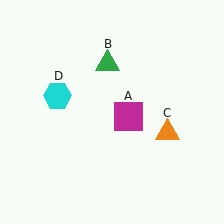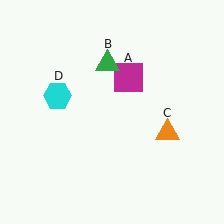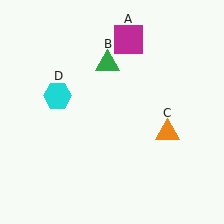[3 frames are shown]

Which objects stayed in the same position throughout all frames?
Green triangle (object B) and orange triangle (object C) and cyan hexagon (object D) remained stationary.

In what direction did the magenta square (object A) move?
The magenta square (object A) moved up.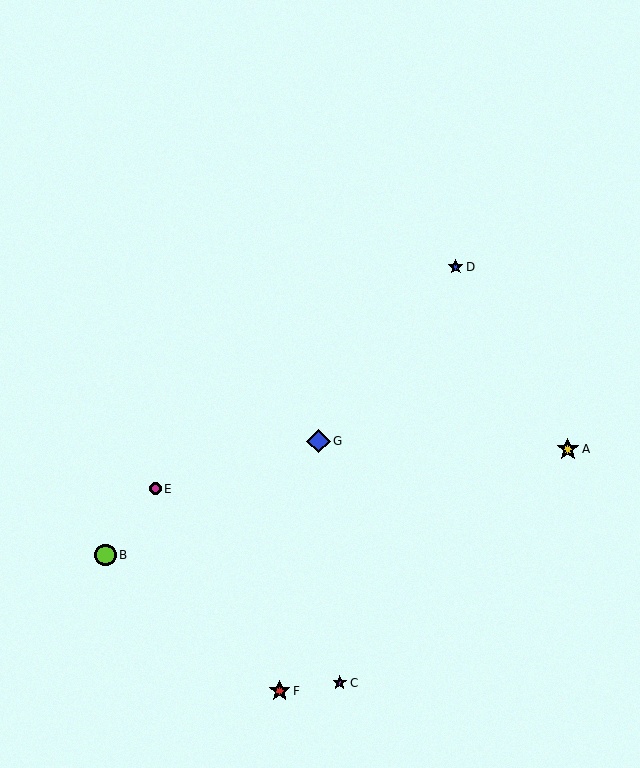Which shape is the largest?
The blue diamond (labeled G) is the largest.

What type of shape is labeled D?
Shape D is a blue star.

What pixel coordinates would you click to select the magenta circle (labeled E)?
Click at (155, 489) to select the magenta circle E.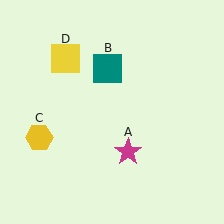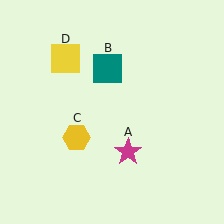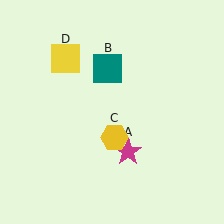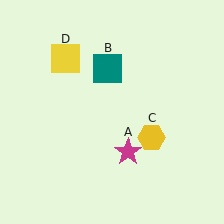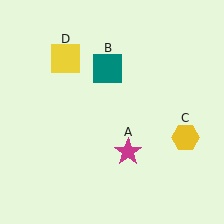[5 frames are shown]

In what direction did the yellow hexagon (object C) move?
The yellow hexagon (object C) moved right.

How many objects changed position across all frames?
1 object changed position: yellow hexagon (object C).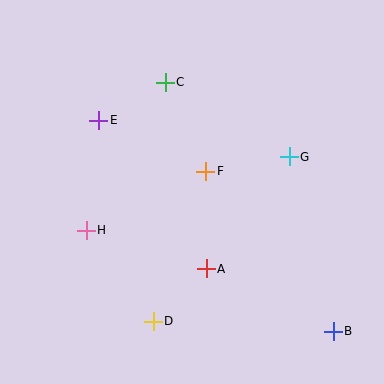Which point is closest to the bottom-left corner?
Point D is closest to the bottom-left corner.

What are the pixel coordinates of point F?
Point F is at (206, 171).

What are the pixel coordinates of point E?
Point E is at (99, 120).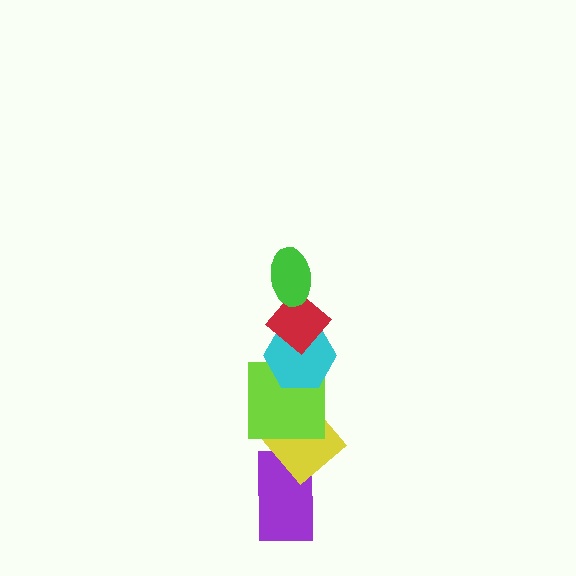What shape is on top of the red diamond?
The green ellipse is on top of the red diamond.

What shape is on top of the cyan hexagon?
The red diamond is on top of the cyan hexagon.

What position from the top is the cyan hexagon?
The cyan hexagon is 3rd from the top.